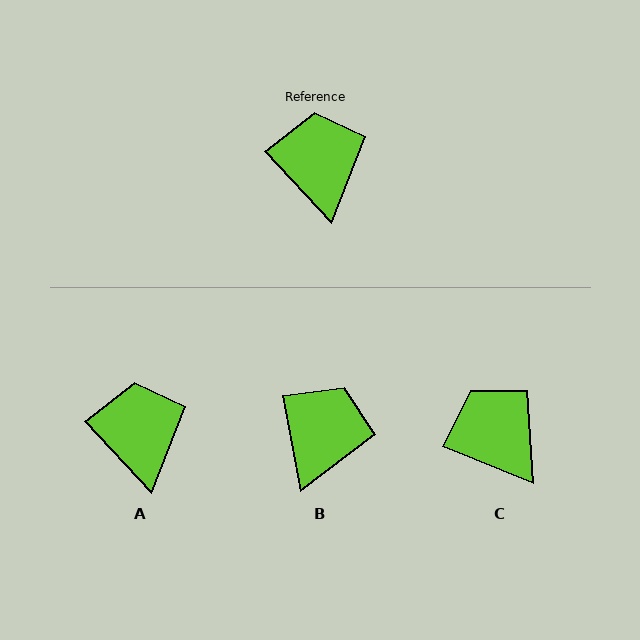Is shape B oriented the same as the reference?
No, it is off by about 32 degrees.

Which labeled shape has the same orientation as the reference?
A.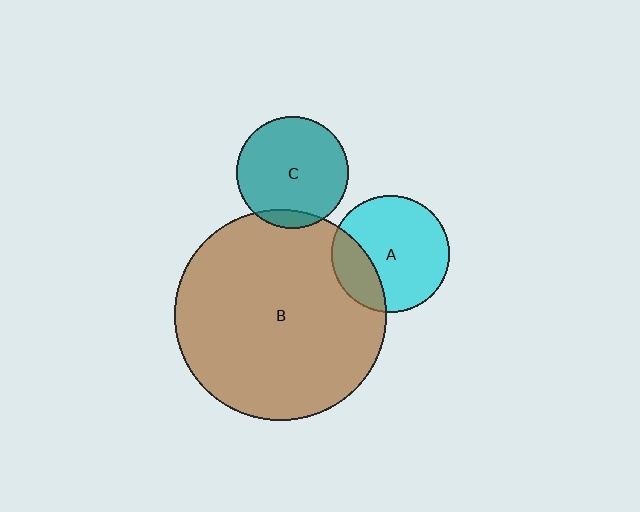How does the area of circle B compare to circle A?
Approximately 3.2 times.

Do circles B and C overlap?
Yes.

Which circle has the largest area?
Circle B (brown).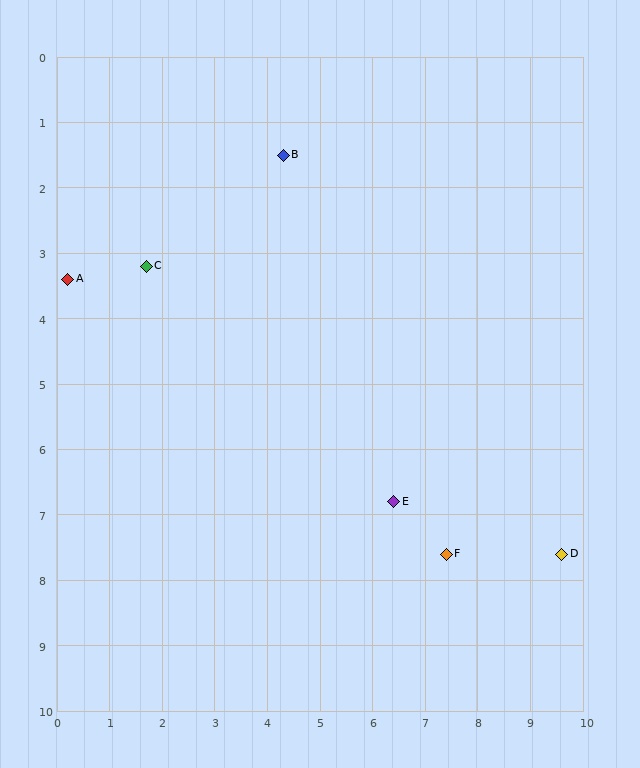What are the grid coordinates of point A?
Point A is at approximately (0.2, 3.4).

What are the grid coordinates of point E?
Point E is at approximately (6.4, 6.8).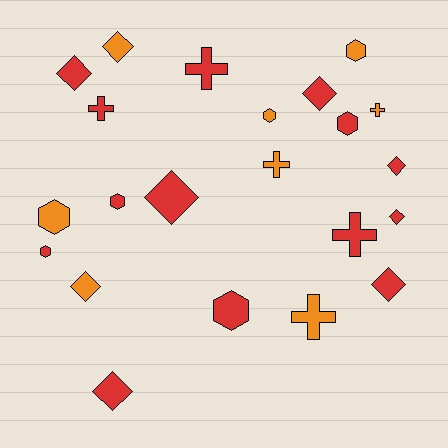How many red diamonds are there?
There are 7 red diamonds.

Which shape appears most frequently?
Diamond, with 9 objects.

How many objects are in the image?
There are 22 objects.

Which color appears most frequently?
Red, with 14 objects.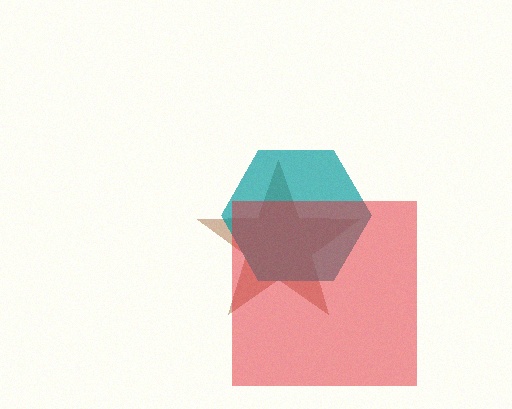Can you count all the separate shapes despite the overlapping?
Yes, there are 3 separate shapes.